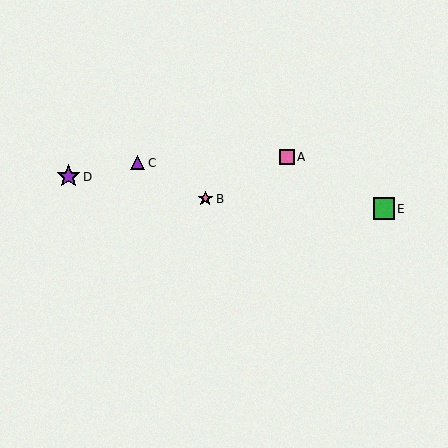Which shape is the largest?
The purple star (labeled D) is the largest.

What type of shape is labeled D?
Shape D is a purple star.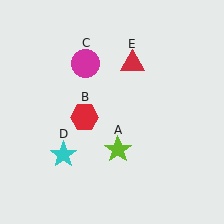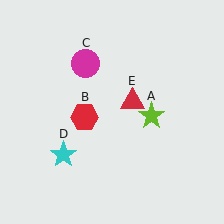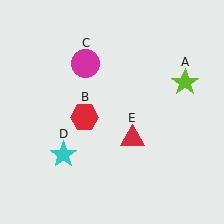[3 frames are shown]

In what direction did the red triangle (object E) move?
The red triangle (object E) moved down.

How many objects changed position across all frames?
2 objects changed position: lime star (object A), red triangle (object E).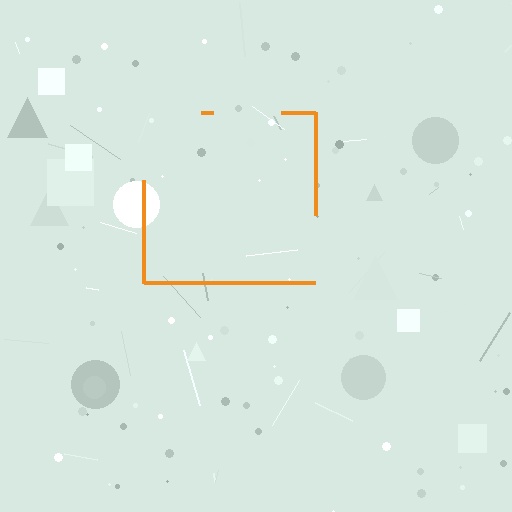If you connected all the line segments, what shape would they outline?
They would outline a square.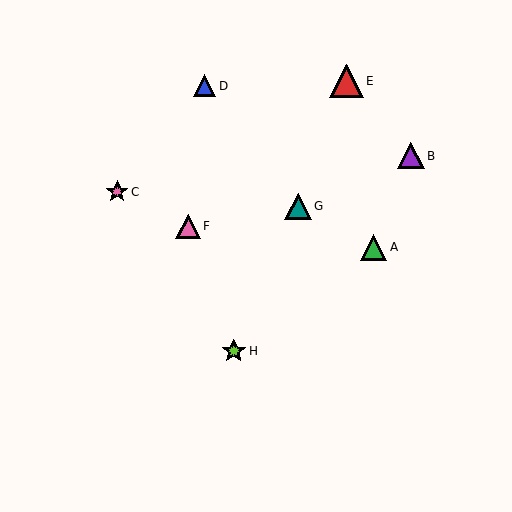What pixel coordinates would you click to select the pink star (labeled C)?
Click at (117, 192) to select the pink star C.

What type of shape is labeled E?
Shape E is a red triangle.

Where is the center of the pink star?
The center of the pink star is at (117, 192).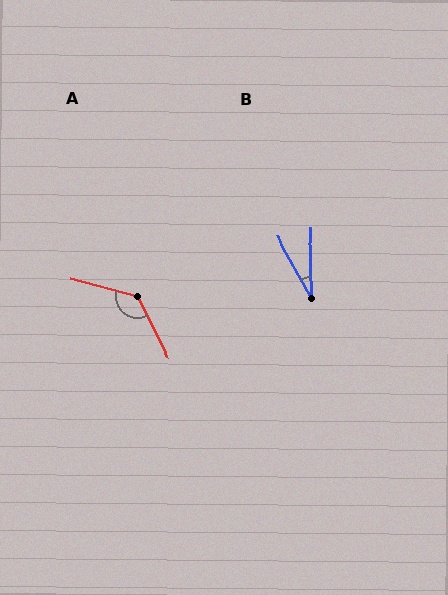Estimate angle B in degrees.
Approximately 28 degrees.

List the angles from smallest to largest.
B (28°), A (133°).